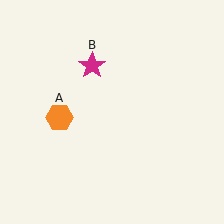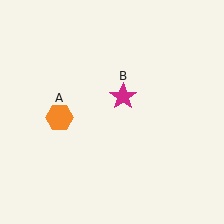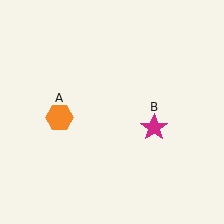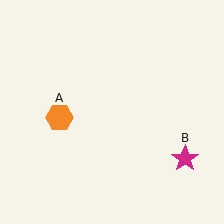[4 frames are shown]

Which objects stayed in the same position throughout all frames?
Orange hexagon (object A) remained stationary.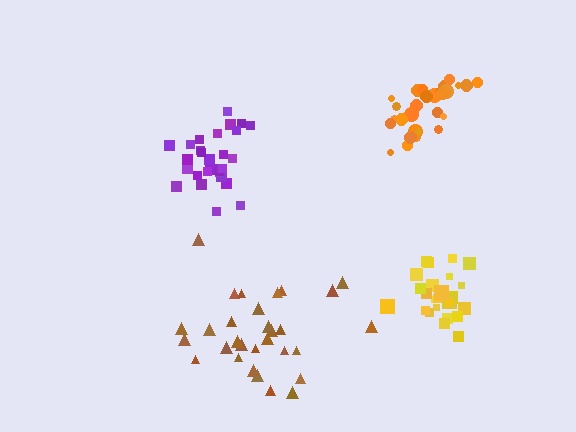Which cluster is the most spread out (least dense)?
Brown.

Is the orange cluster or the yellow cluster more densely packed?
Orange.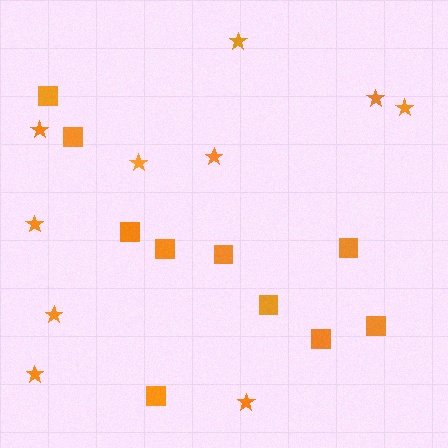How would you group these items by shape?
There are 2 groups: one group of stars (10) and one group of squares (10).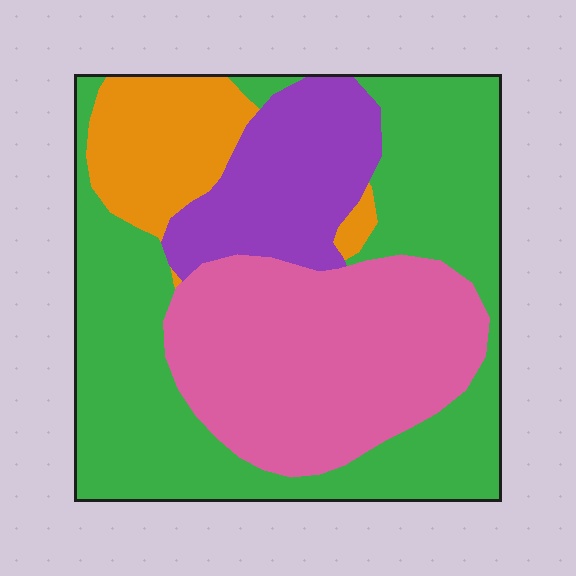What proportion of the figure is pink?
Pink takes up about one third (1/3) of the figure.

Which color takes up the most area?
Green, at roughly 45%.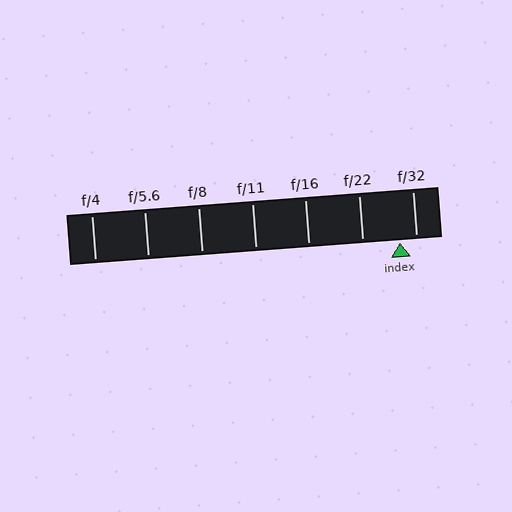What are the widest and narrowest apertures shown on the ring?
The widest aperture shown is f/4 and the narrowest is f/32.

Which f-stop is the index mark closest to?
The index mark is closest to f/32.